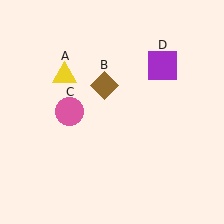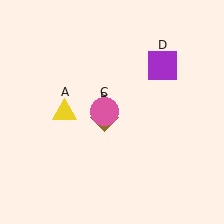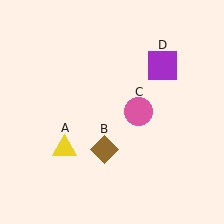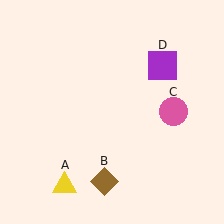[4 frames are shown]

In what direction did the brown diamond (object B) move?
The brown diamond (object B) moved down.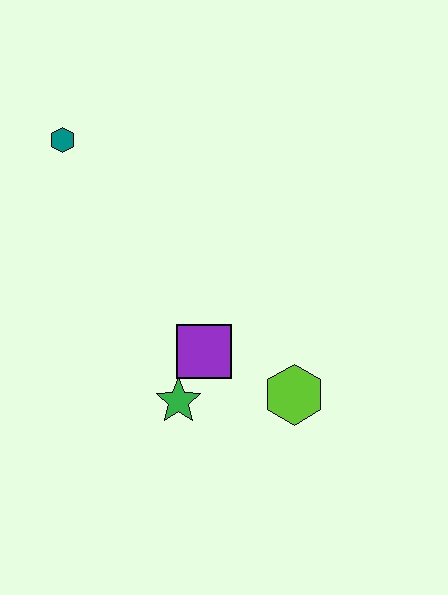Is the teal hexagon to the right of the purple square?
No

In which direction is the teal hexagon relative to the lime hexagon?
The teal hexagon is above the lime hexagon.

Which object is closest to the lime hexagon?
The purple square is closest to the lime hexagon.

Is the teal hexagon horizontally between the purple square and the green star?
No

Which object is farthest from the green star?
The teal hexagon is farthest from the green star.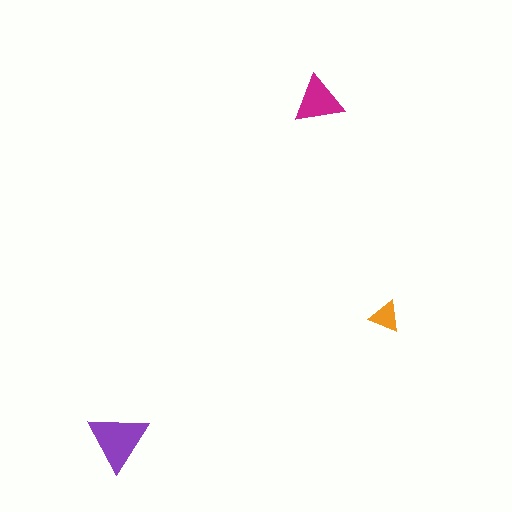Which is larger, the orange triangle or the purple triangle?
The purple one.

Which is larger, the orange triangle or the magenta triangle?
The magenta one.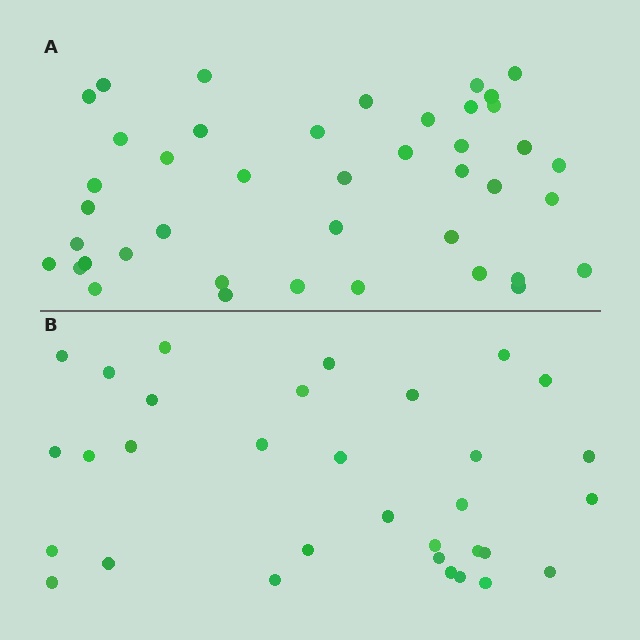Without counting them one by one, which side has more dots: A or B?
Region A (the top region) has more dots.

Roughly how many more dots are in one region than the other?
Region A has roughly 10 or so more dots than region B.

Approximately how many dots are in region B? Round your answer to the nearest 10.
About 30 dots. (The exact count is 32, which rounds to 30.)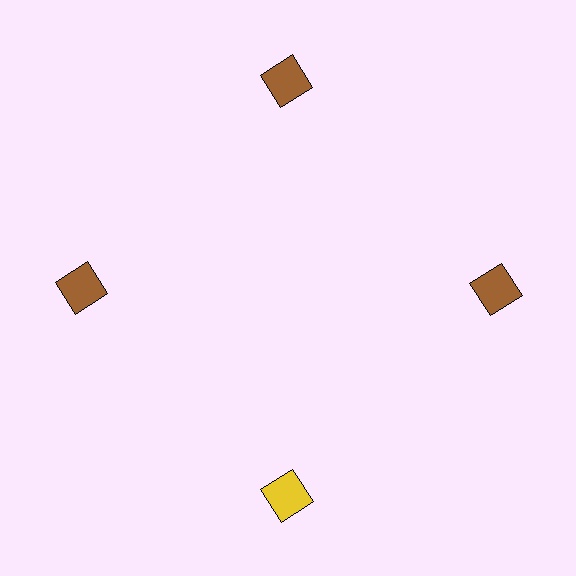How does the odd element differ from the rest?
It has a different color: yellow instead of brown.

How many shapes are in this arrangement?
There are 4 shapes arranged in a ring pattern.